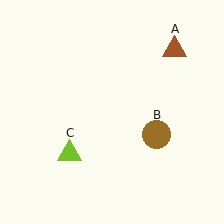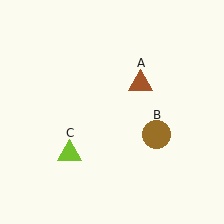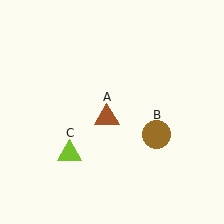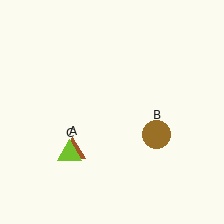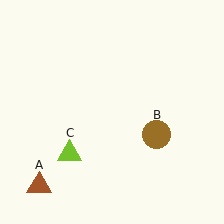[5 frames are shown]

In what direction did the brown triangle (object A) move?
The brown triangle (object A) moved down and to the left.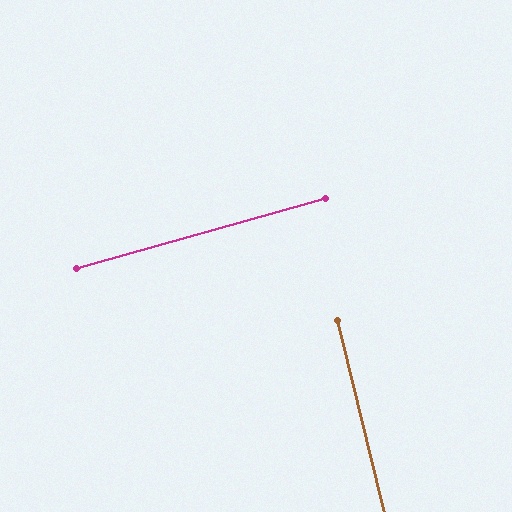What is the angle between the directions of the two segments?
Approximately 88 degrees.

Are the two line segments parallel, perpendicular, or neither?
Perpendicular — they meet at approximately 88°.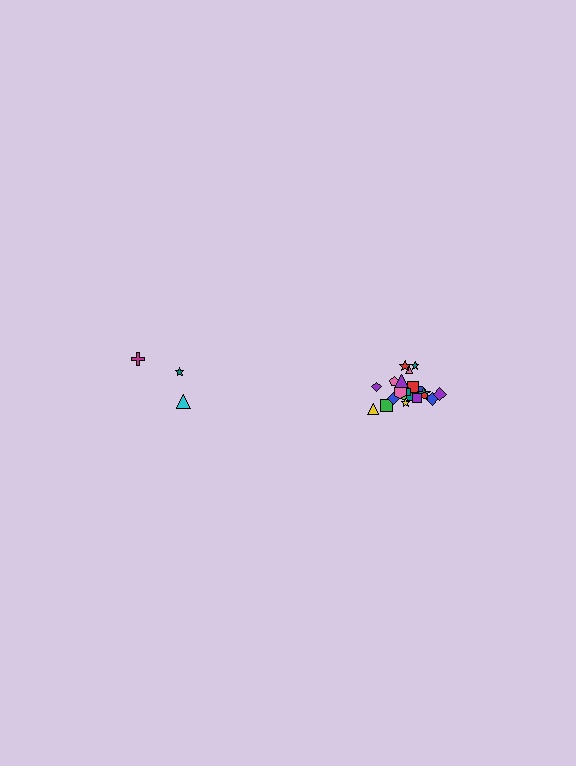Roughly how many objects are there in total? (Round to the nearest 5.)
Roughly 25 objects in total.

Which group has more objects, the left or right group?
The right group.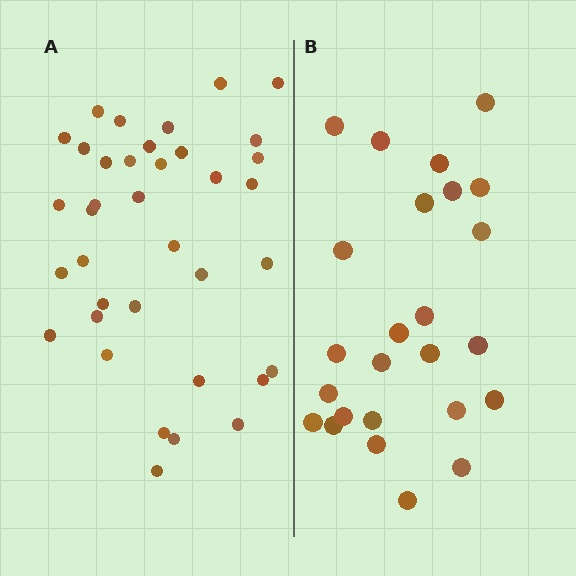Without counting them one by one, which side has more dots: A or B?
Region A (the left region) has more dots.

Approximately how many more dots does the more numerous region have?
Region A has roughly 12 or so more dots than region B.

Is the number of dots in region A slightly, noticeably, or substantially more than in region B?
Region A has substantially more. The ratio is roughly 1.5 to 1.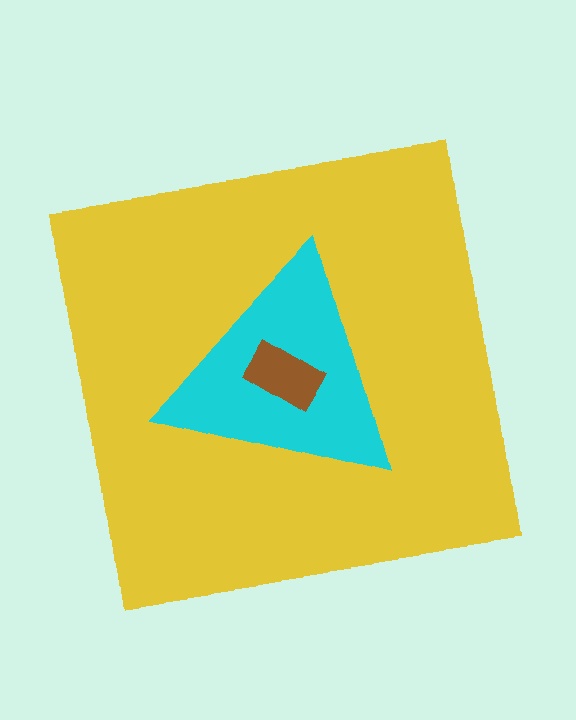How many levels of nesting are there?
3.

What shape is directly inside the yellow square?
The cyan triangle.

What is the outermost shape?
The yellow square.